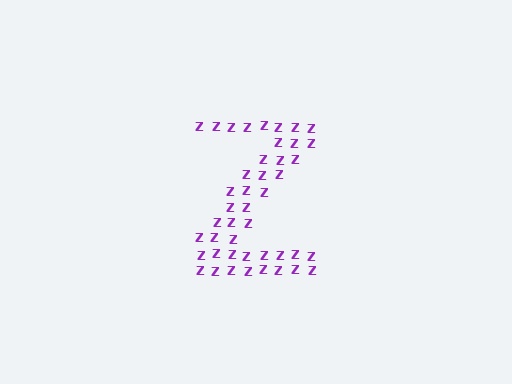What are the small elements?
The small elements are letter Z's.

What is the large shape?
The large shape is the letter Z.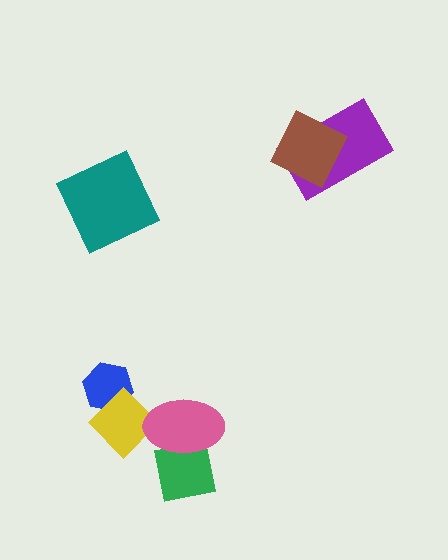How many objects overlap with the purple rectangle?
1 object overlaps with the purple rectangle.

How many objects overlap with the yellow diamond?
2 objects overlap with the yellow diamond.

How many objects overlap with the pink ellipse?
2 objects overlap with the pink ellipse.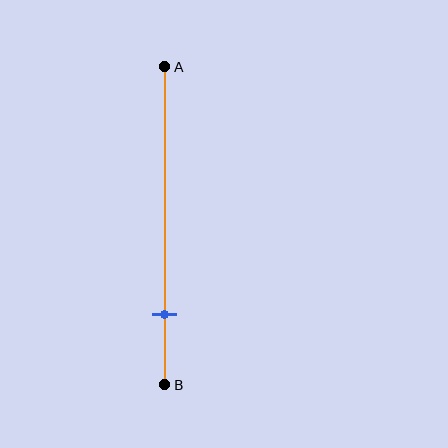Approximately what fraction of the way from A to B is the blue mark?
The blue mark is approximately 80% of the way from A to B.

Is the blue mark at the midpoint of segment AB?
No, the mark is at about 80% from A, not at the 50% midpoint.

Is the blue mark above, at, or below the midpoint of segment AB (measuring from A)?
The blue mark is below the midpoint of segment AB.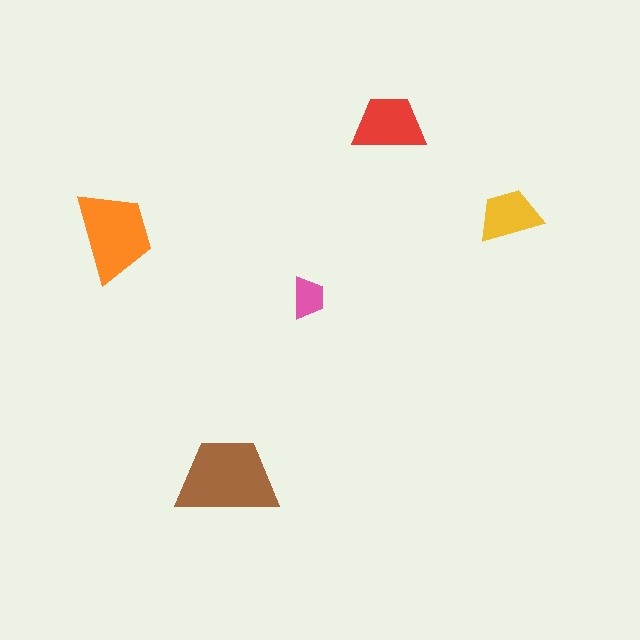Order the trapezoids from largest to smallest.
the brown one, the orange one, the red one, the yellow one, the pink one.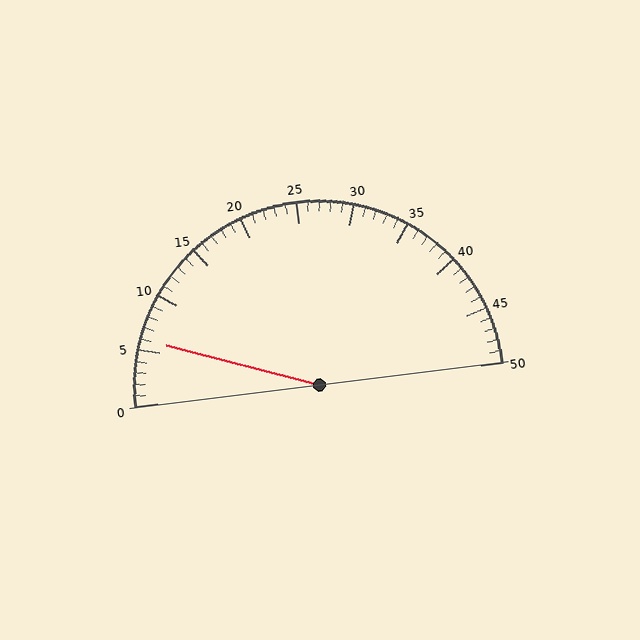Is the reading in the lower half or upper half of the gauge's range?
The reading is in the lower half of the range (0 to 50).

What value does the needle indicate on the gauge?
The needle indicates approximately 6.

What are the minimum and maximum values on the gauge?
The gauge ranges from 0 to 50.